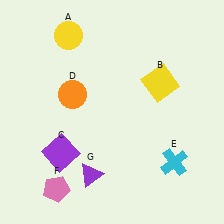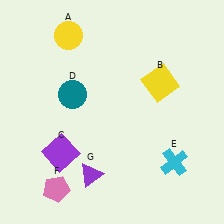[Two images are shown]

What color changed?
The circle (D) changed from orange in Image 1 to teal in Image 2.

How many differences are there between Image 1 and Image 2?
There is 1 difference between the two images.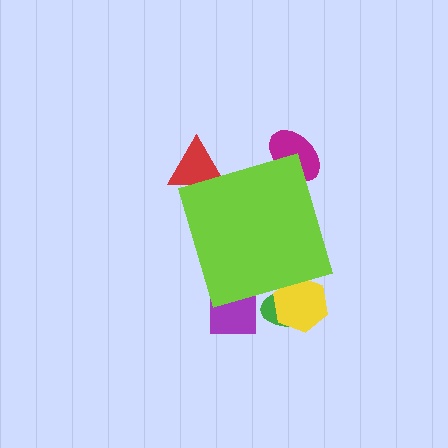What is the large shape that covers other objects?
A lime diamond.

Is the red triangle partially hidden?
Yes, the red triangle is partially hidden behind the lime diamond.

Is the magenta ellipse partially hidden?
Yes, the magenta ellipse is partially hidden behind the lime diamond.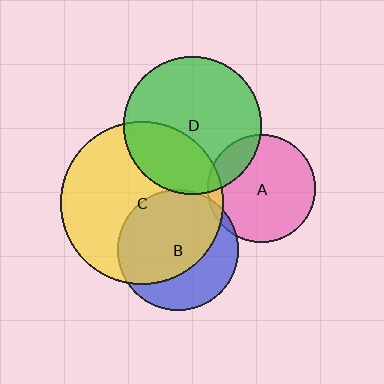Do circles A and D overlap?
Yes.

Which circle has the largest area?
Circle C (yellow).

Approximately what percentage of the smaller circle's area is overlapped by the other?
Approximately 15%.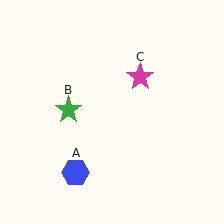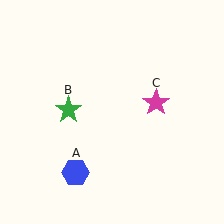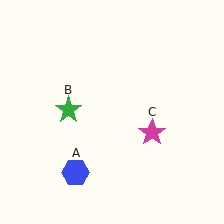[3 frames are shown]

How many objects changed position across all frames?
1 object changed position: magenta star (object C).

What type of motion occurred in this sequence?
The magenta star (object C) rotated clockwise around the center of the scene.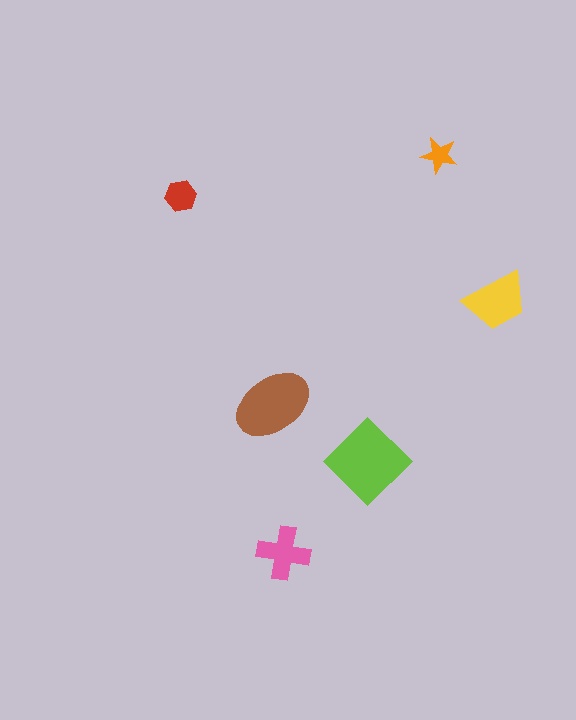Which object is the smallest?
The orange star.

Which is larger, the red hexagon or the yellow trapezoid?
The yellow trapezoid.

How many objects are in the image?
There are 6 objects in the image.